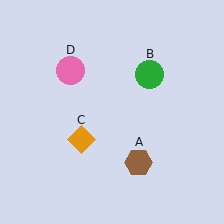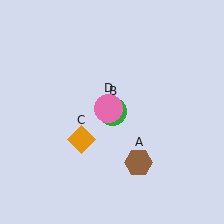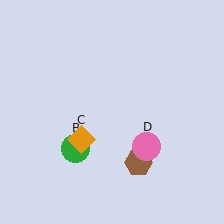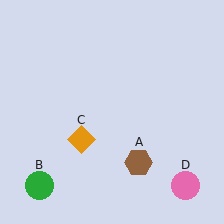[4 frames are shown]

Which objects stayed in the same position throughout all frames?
Brown hexagon (object A) and orange diamond (object C) remained stationary.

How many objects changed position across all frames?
2 objects changed position: green circle (object B), pink circle (object D).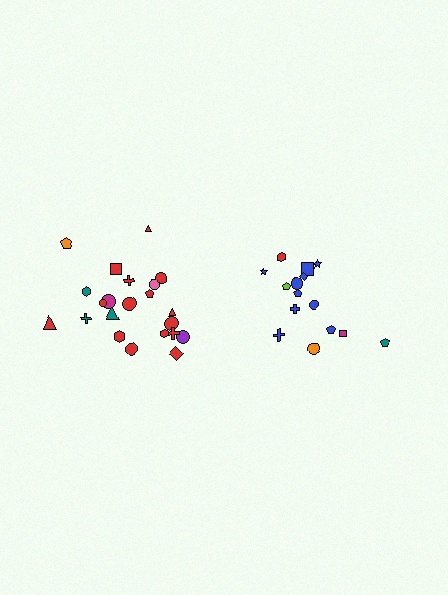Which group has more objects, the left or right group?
The left group.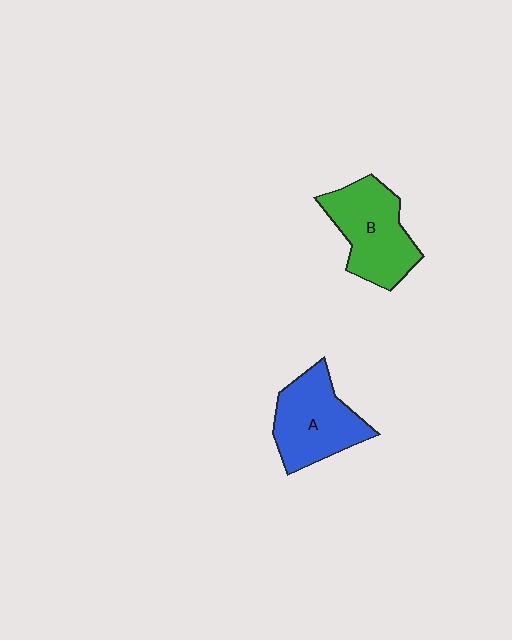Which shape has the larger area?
Shape B (green).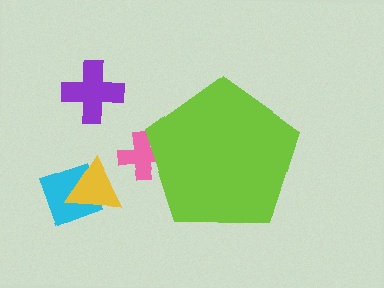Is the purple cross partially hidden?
No, the purple cross is fully visible.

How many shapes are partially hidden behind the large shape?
1 shape is partially hidden.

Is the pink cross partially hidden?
Yes, the pink cross is partially hidden behind the lime pentagon.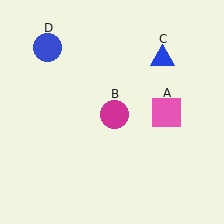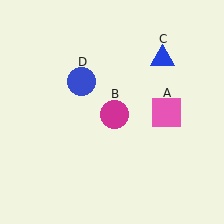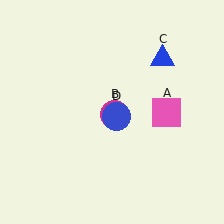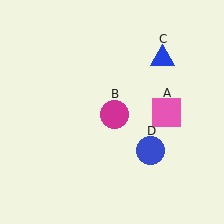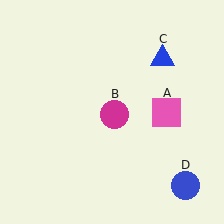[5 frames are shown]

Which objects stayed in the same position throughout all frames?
Pink square (object A) and magenta circle (object B) and blue triangle (object C) remained stationary.